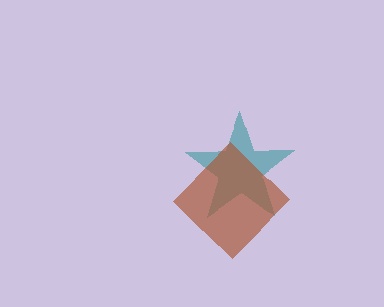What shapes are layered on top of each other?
The layered shapes are: a teal star, a brown diamond.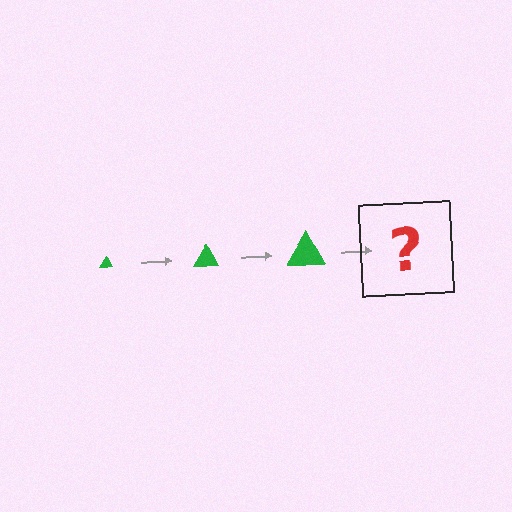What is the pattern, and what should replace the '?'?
The pattern is that the triangle gets progressively larger each step. The '?' should be a green triangle, larger than the previous one.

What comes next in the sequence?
The next element should be a green triangle, larger than the previous one.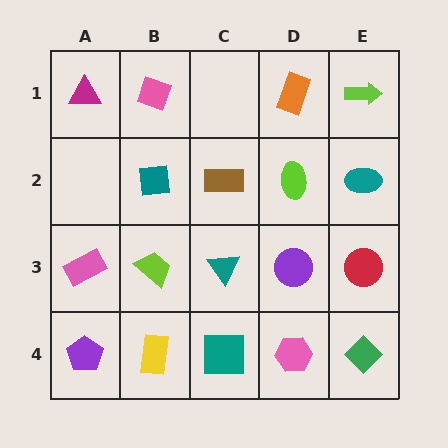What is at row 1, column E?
A lime arrow.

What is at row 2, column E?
A teal ellipse.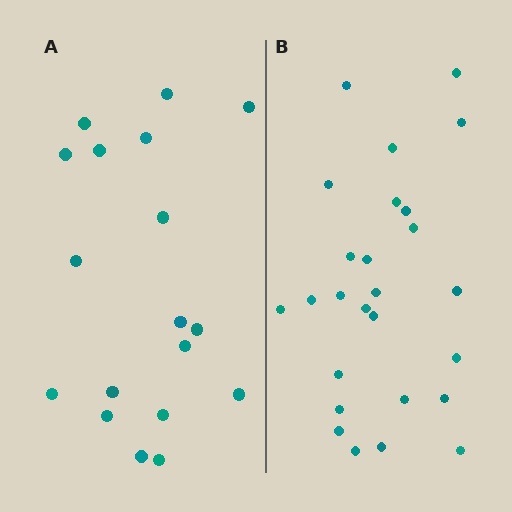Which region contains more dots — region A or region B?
Region B (the right region) has more dots.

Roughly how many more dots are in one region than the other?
Region B has roughly 8 or so more dots than region A.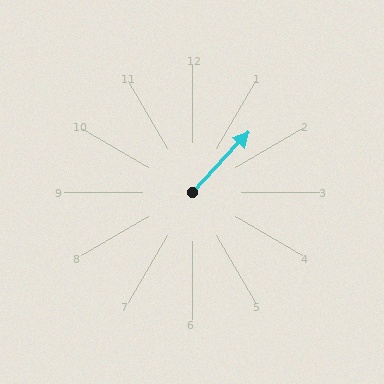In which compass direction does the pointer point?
Northeast.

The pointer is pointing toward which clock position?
Roughly 1 o'clock.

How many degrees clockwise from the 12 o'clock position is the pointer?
Approximately 43 degrees.